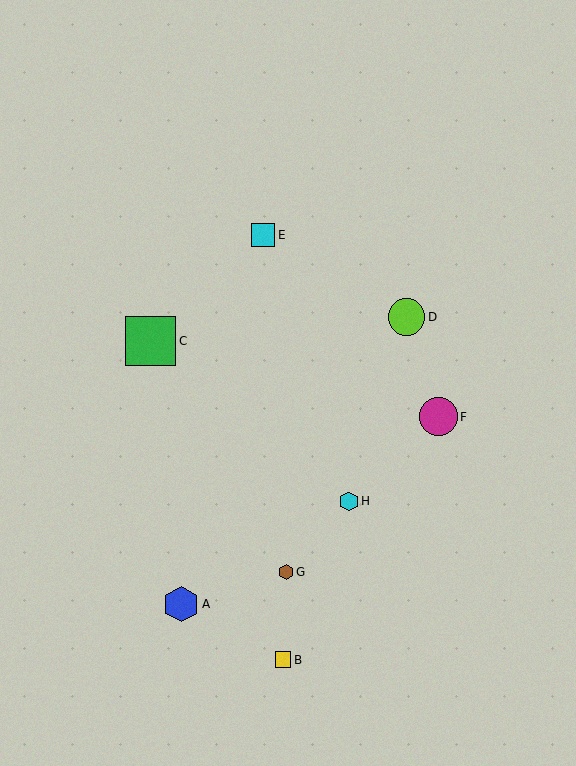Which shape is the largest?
The green square (labeled C) is the largest.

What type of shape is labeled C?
Shape C is a green square.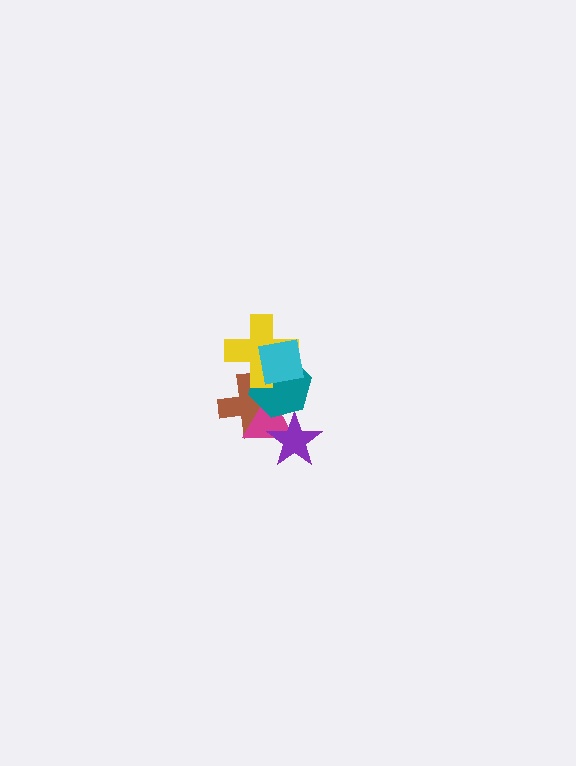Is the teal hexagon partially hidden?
Yes, it is partially covered by another shape.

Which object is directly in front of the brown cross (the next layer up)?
The magenta triangle is directly in front of the brown cross.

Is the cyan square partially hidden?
No, no other shape covers it.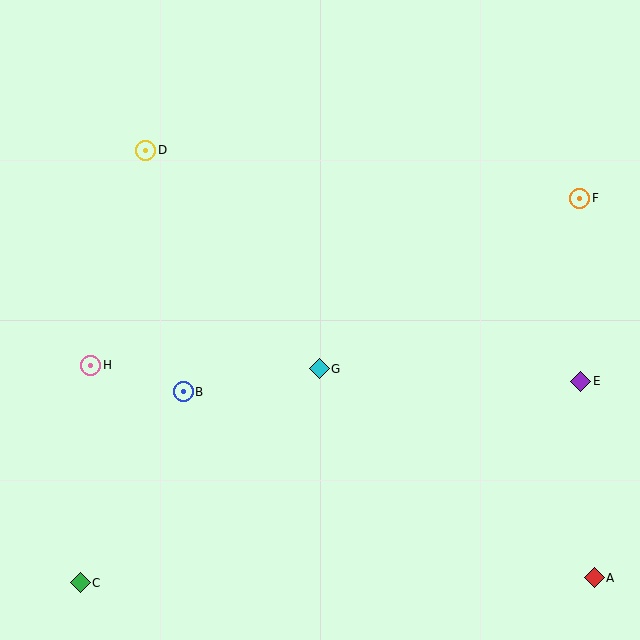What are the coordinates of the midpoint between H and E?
The midpoint between H and E is at (336, 373).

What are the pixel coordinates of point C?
Point C is at (80, 583).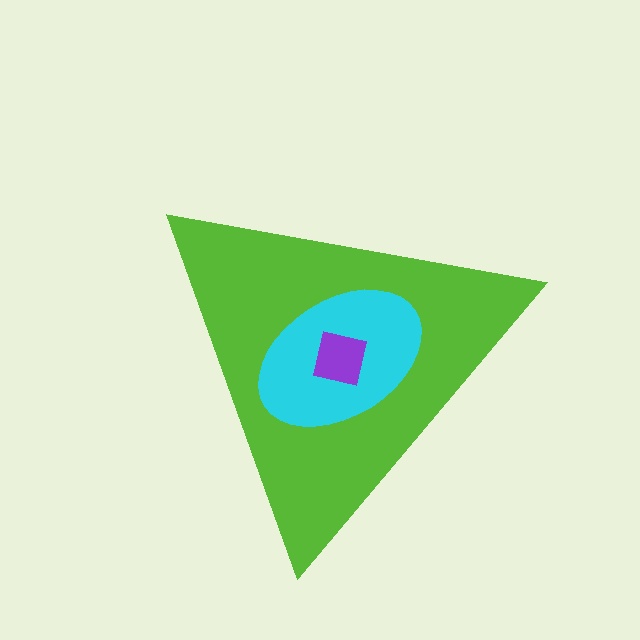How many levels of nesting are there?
3.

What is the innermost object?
The purple square.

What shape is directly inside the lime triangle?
The cyan ellipse.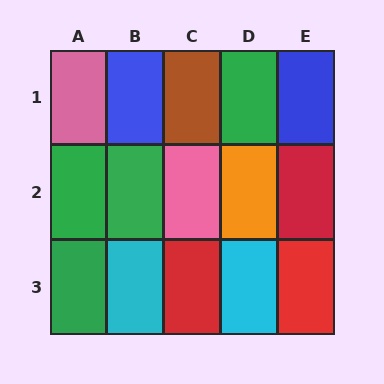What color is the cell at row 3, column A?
Green.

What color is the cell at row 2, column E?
Red.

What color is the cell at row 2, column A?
Green.